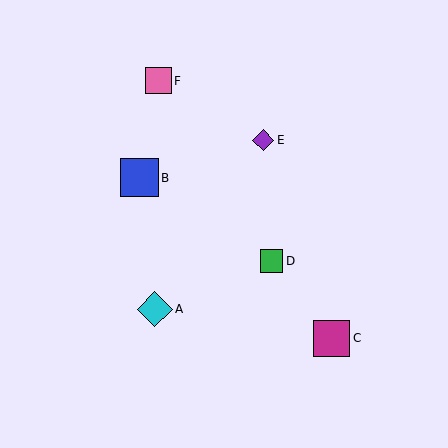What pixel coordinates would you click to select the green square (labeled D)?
Click at (272, 261) to select the green square D.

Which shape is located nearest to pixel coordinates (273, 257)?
The green square (labeled D) at (272, 261) is nearest to that location.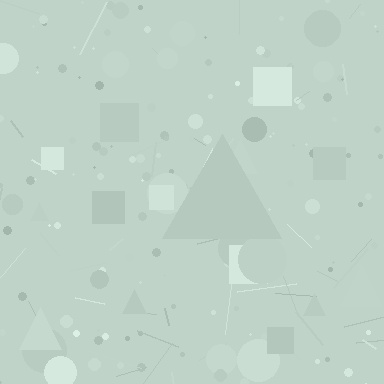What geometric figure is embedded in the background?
A triangle is embedded in the background.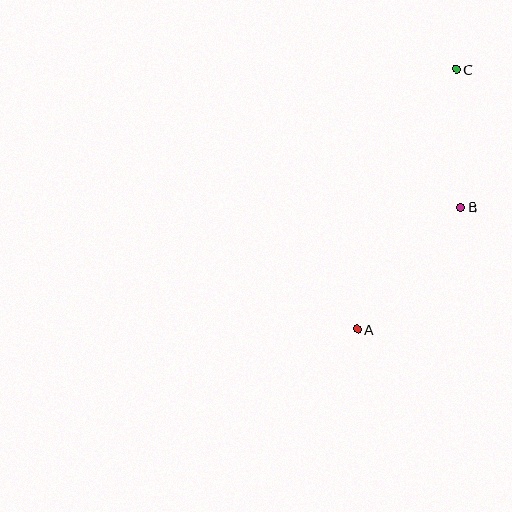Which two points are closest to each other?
Points B and C are closest to each other.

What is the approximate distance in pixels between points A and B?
The distance between A and B is approximately 160 pixels.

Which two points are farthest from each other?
Points A and C are farthest from each other.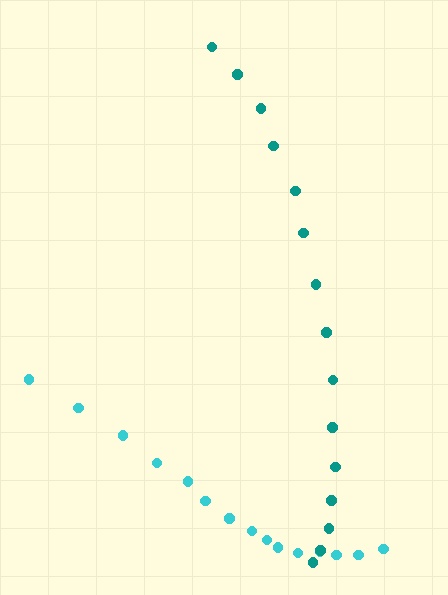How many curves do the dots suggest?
There are 2 distinct paths.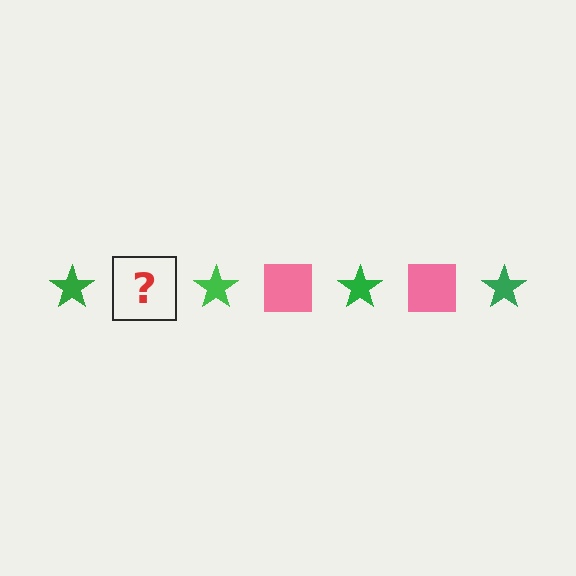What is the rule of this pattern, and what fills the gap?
The rule is that the pattern alternates between green star and pink square. The gap should be filled with a pink square.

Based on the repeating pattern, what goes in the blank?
The blank should be a pink square.